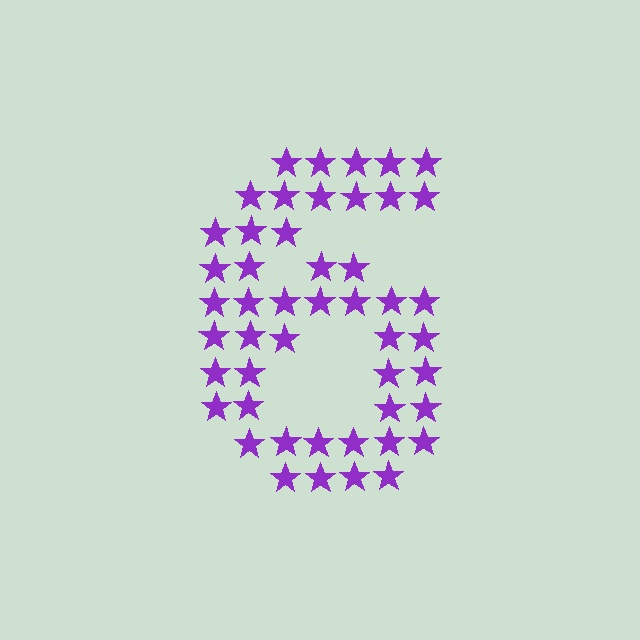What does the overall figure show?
The overall figure shows the digit 6.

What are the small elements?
The small elements are stars.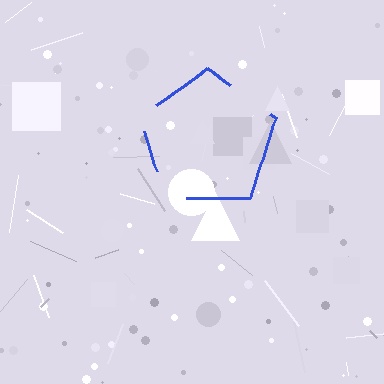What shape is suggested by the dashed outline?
The dashed outline suggests a pentagon.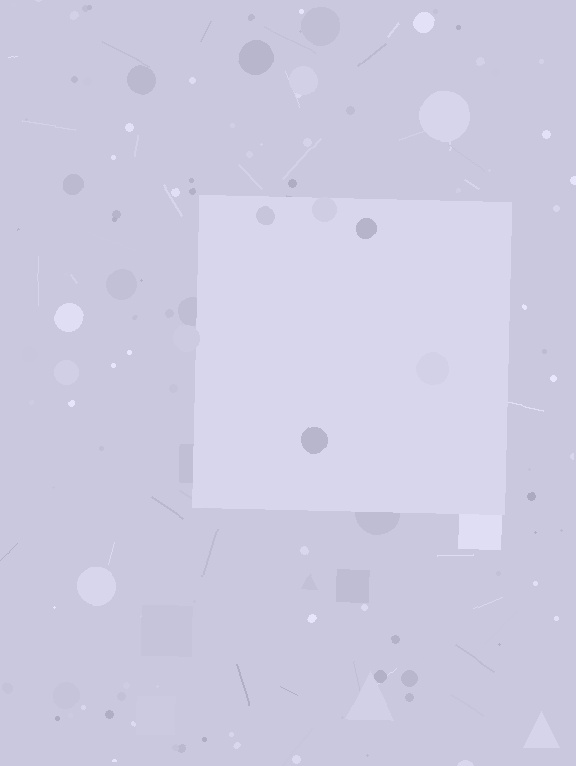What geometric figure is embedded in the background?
A square is embedded in the background.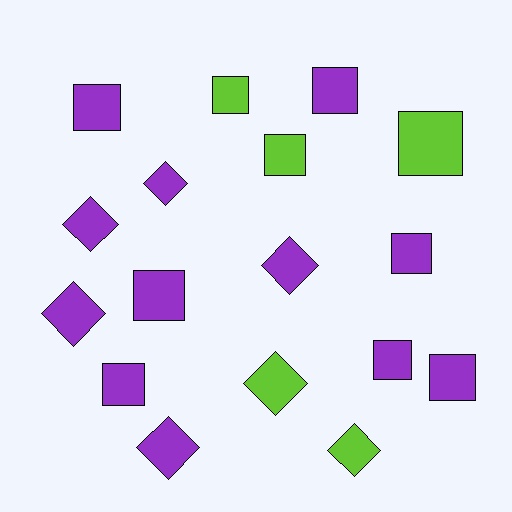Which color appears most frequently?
Purple, with 12 objects.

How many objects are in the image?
There are 17 objects.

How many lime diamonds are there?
There are 2 lime diamonds.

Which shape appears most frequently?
Square, with 10 objects.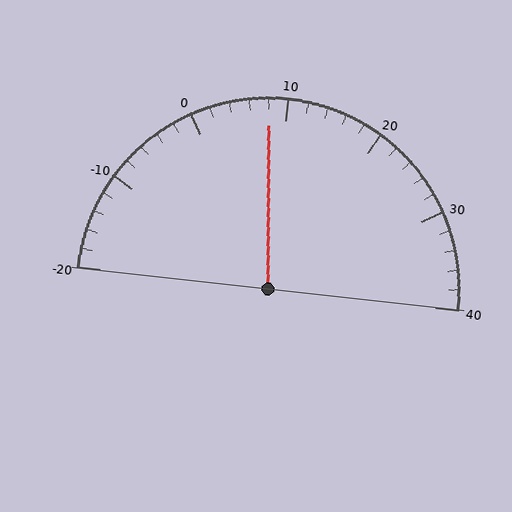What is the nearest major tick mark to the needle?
The nearest major tick mark is 10.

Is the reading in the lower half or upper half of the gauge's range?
The reading is in the lower half of the range (-20 to 40).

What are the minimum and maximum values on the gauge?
The gauge ranges from -20 to 40.